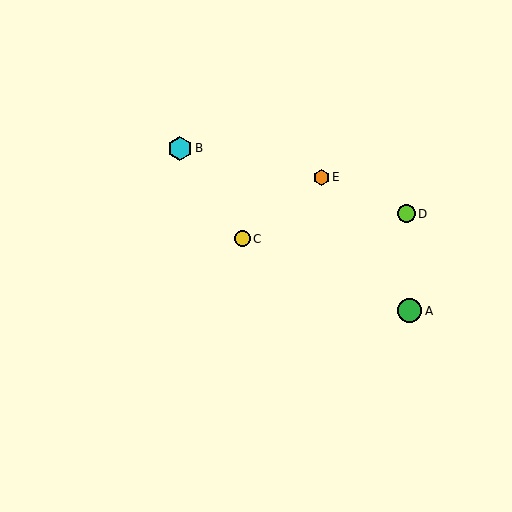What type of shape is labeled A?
Shape A is a green circle.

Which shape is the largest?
The green circle (labeled A) is the largest.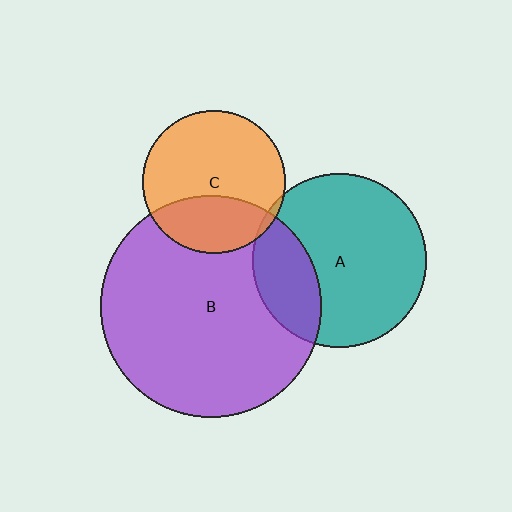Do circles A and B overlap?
Yes.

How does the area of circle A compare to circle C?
Approximately 1.5 times.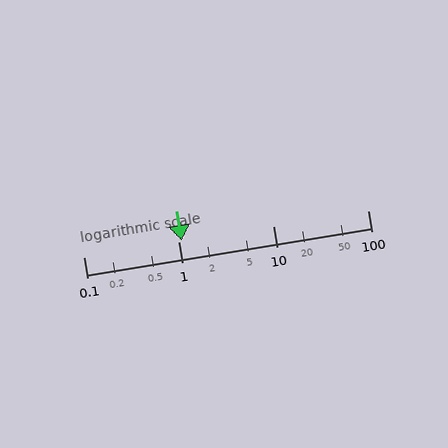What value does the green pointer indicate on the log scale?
The pointer indicates approximately 1.1.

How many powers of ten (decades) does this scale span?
The scale spans 3 decades, from 0.1 to 100.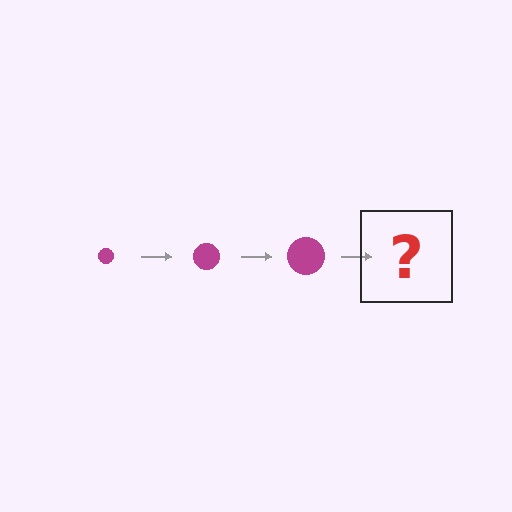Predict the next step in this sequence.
The next step is a magenta circle, larger than the previous one.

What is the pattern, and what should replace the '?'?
The pattern is that the circle gets progressively larger each step. The '?' should be a magenta circle, larger than the previous one.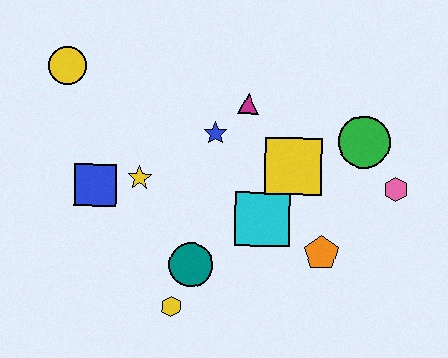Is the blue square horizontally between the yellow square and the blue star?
No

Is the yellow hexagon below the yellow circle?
Yes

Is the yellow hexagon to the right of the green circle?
No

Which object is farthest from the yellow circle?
The pink hexagon is farthest from the yellow circle.